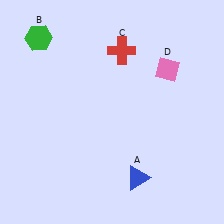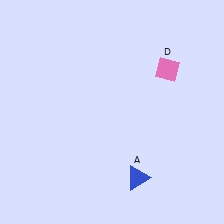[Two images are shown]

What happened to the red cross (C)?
The red cross (C) was removed in Image 2. It was in the top-right area of Image 1.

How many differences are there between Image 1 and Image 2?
There are 2 differences between the two images.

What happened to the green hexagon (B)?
The green hexagon (B) was removed in Image 2. It was in the top-left area of Image 1.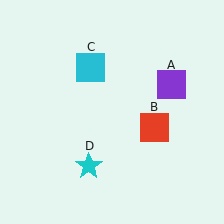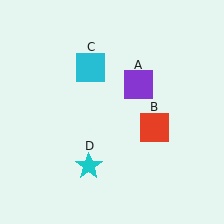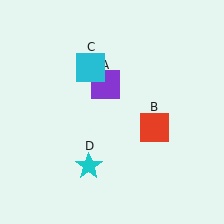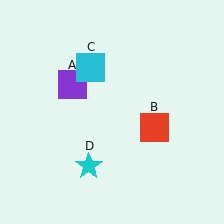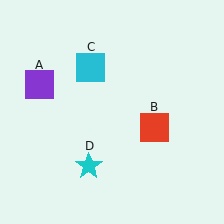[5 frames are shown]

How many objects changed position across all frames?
1 object changed position: purple square (object A).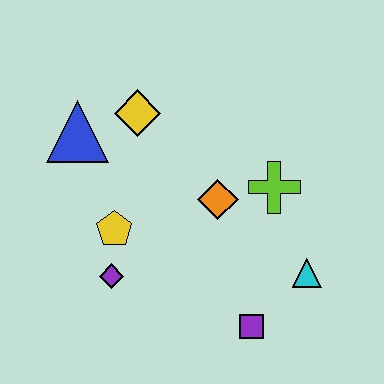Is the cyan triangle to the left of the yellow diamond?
No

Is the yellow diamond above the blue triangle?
Yes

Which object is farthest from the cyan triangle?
The blue triangle is farthest from the cyan triangle.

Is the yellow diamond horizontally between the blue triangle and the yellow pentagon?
No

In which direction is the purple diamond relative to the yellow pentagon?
The purple diamond is below the yellow pentagon.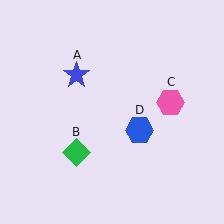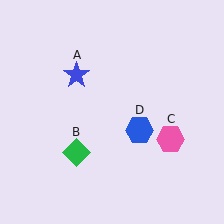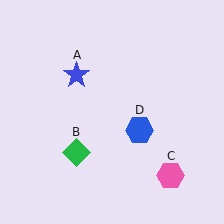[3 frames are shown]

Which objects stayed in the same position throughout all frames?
Blue star (object A) and green diamond (object B) and blue hexagon (object D) remained stationary.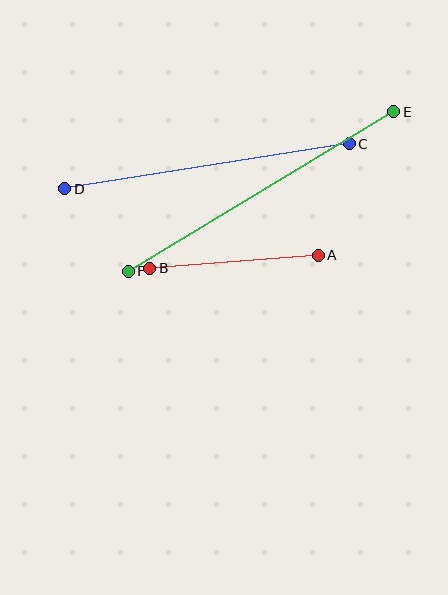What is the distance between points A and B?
The distance is approximately 169 pixels.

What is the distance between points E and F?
The distance is approximately 310 pixels.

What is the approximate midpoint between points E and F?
The midpoint is at approximately (261, 191) pixels.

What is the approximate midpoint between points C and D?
The midpoint is at approximately (207, 166) pixels.